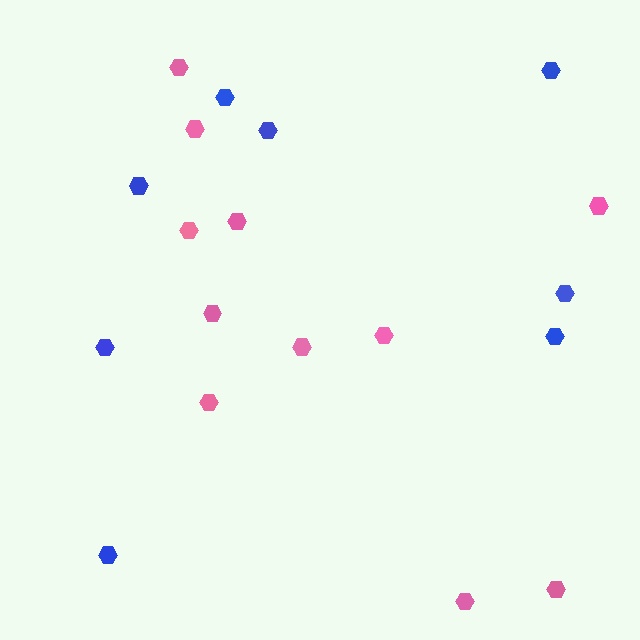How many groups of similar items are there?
There are 2 groups: one group of pink hexagons (11) and one group of blue hexagons (8).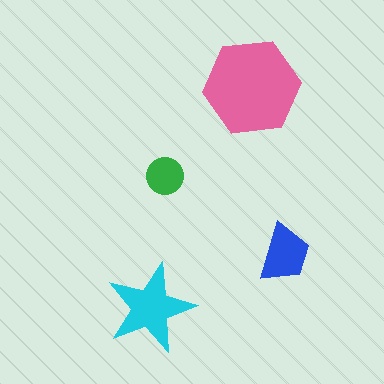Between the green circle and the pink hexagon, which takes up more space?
The pink hexagon.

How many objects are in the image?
There are 4 objects in the image.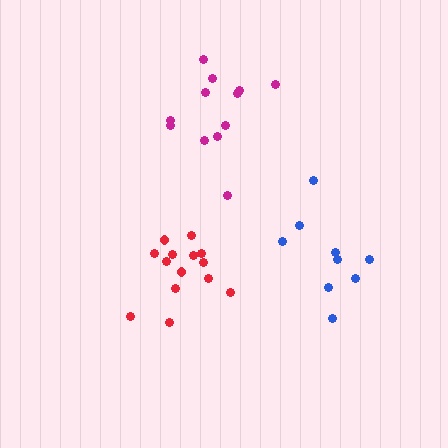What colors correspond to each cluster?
The clusters are colored: magenta, blue, red.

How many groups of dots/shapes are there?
There are 3 groups.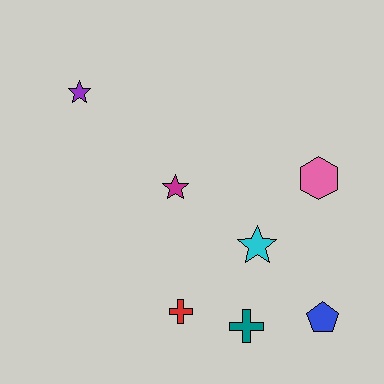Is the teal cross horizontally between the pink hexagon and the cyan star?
No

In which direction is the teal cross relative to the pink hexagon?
The teal cross is below the pink hexagon.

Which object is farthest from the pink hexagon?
The purple star is farthest from the pink hexagon.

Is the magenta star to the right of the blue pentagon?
No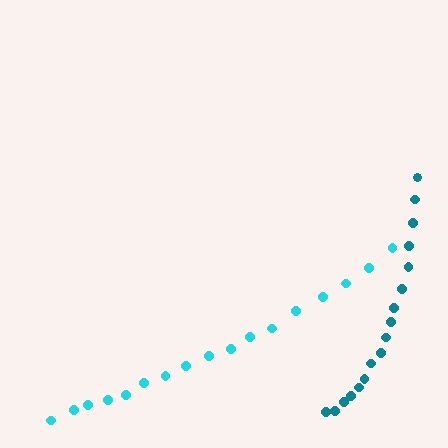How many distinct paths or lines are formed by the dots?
There are 2 distinct paths.